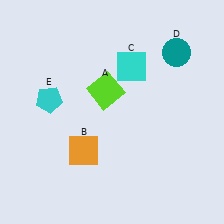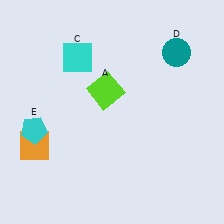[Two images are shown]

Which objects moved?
The objects that moved are: the orange square (B), the cyan square (C), the cyan pentagon (E).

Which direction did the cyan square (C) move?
The cyan square (C) moved left.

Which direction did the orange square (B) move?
The orange square (B) moved left.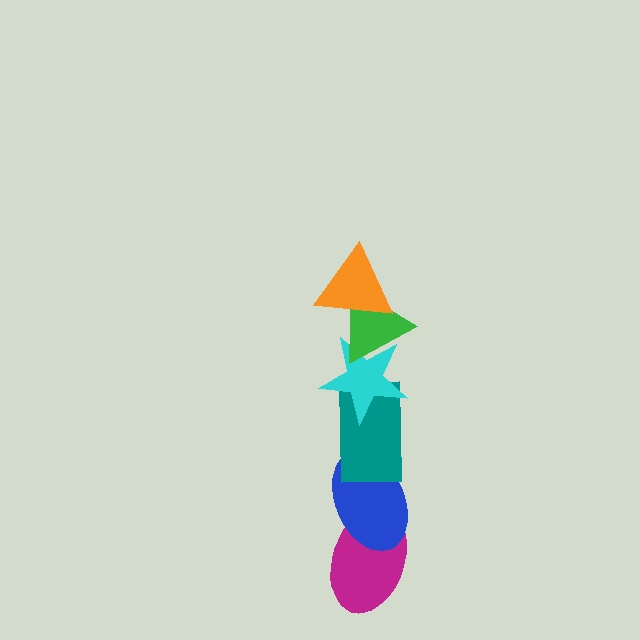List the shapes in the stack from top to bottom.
From top to bottom: the orange triangle, the green triangle, the cyan star, the teal rectangle, the blue ellipse, the magenta ellipse.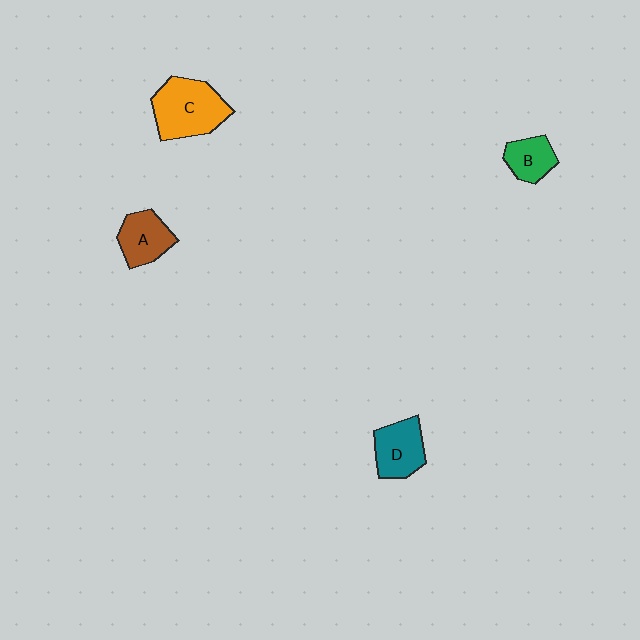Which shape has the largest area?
Shape C (orange).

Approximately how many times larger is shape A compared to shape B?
Approximately 1.3 times.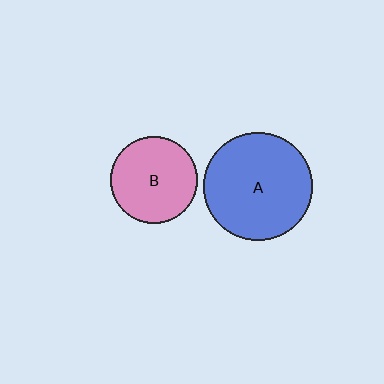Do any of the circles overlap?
No, none of the circles overlap.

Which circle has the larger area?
Circle A (blue).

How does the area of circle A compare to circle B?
Approximately 1.6 times.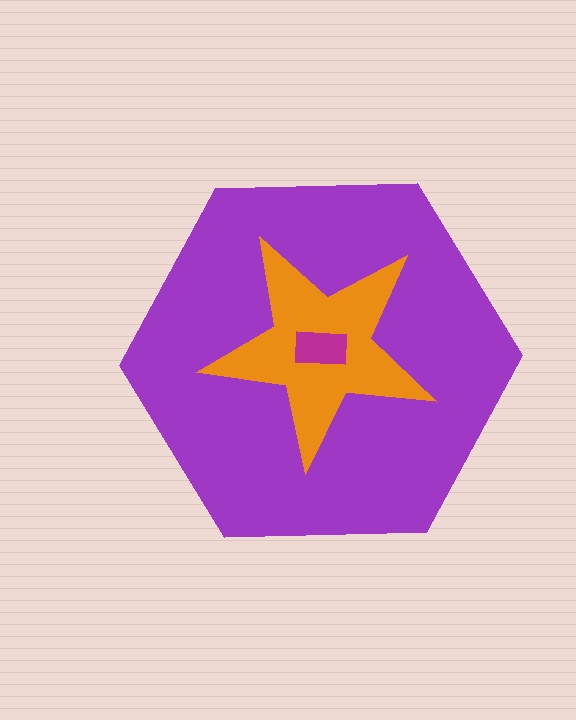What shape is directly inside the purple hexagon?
The orange star.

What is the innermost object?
The magenta rectangle.